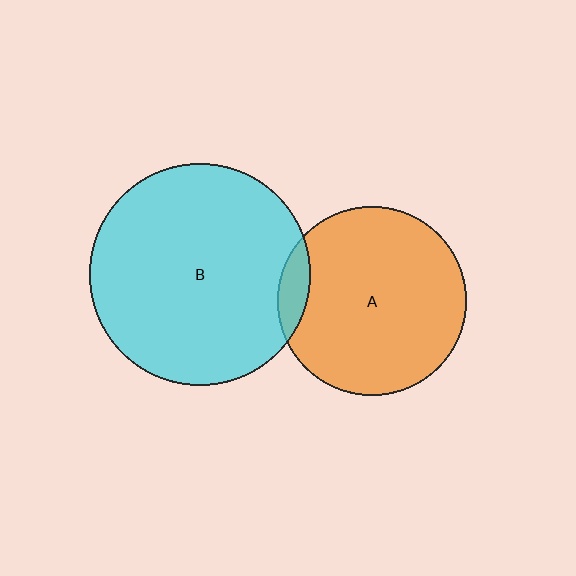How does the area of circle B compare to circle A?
Approximately 1.4 times.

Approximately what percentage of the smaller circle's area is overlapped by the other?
Approximately 10%.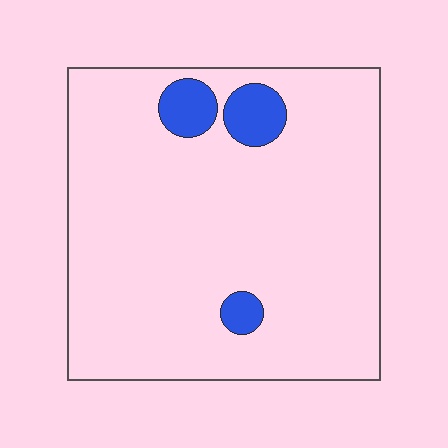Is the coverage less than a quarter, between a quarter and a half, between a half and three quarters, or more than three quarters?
Less than a quarter.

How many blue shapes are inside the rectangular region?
3.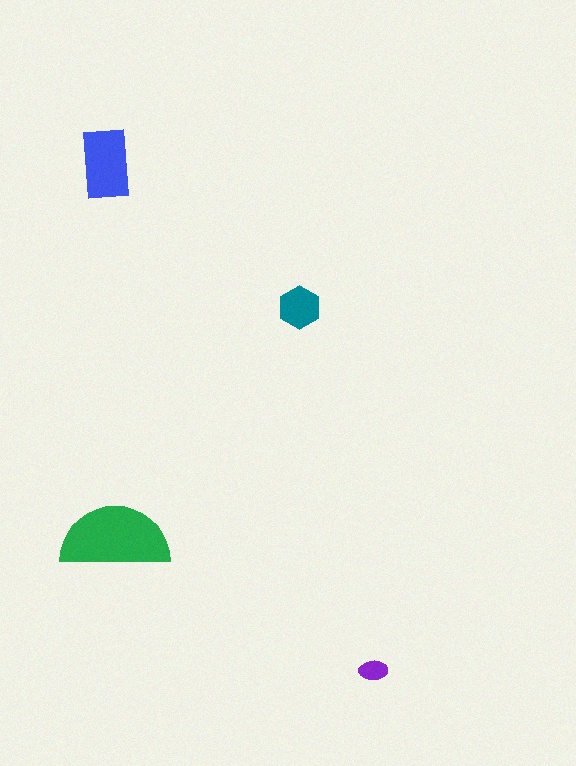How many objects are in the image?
There are 4 objects in the image.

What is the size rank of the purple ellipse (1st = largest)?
4th.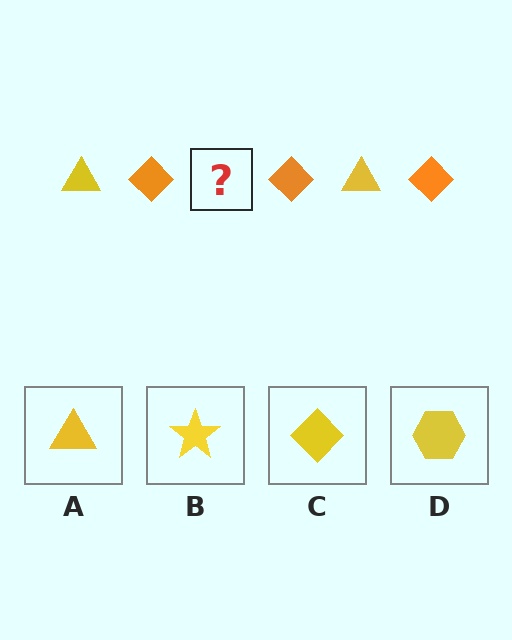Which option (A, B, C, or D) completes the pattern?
A.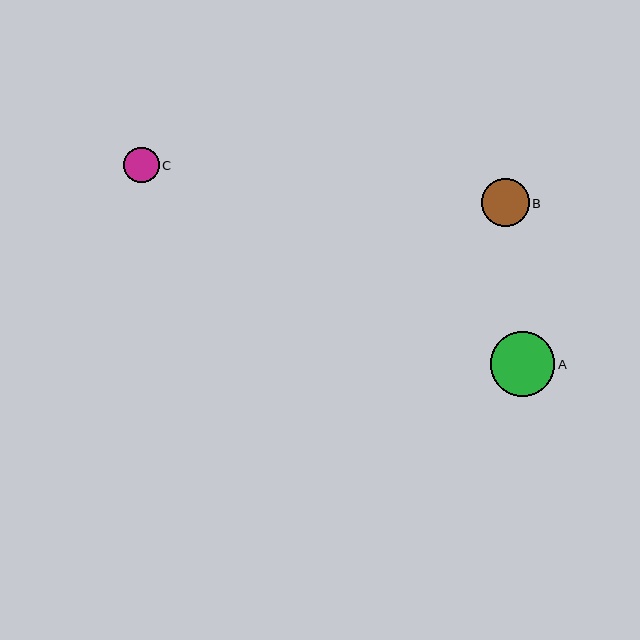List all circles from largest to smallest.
From largest to smallest: A, B, C.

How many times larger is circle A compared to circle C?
Circle A is approximately 1.8 times the size of circle C.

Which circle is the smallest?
Circle C is the smallest with a size of approximately 36 pixels.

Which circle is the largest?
Circle A is the largest with a size of approximately 65 pixels.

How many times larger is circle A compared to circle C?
Circle A is approximately 1.8 times the size of circle C.